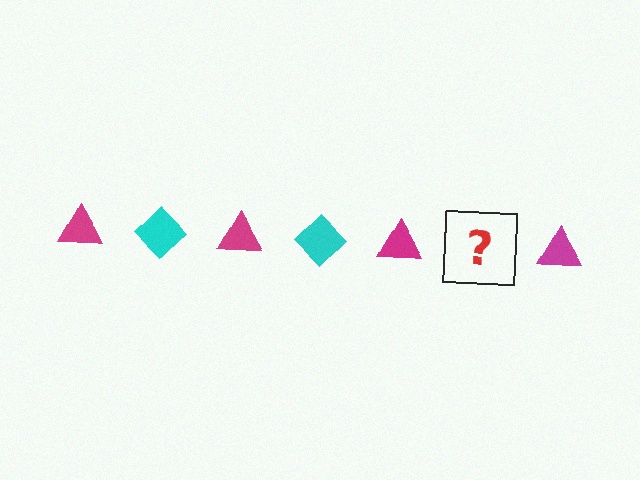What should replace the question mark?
The question mark should be replaced with a cyan diamond.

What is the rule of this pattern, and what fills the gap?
The rule is that the pattern alternates between magenta triangle and cyan diamond. The gap should be filled with a cyan diamond.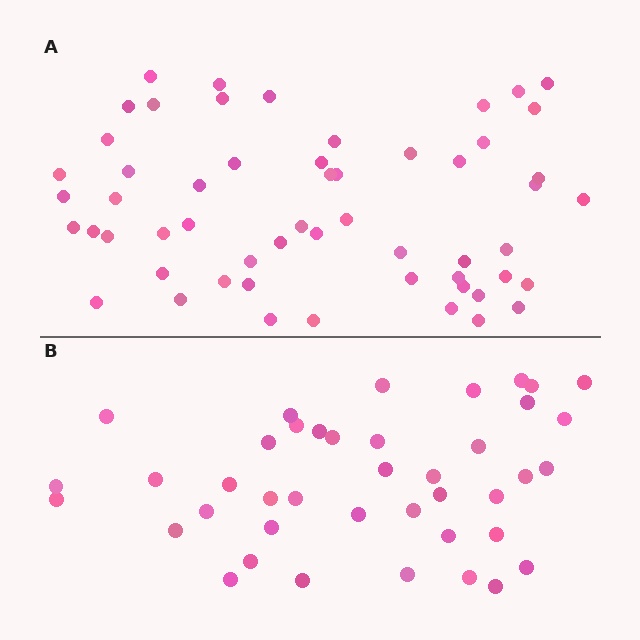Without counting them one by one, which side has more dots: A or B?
Region A (the top region) has more dots.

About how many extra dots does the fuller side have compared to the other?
Region A has approximately 15 more dots than region B.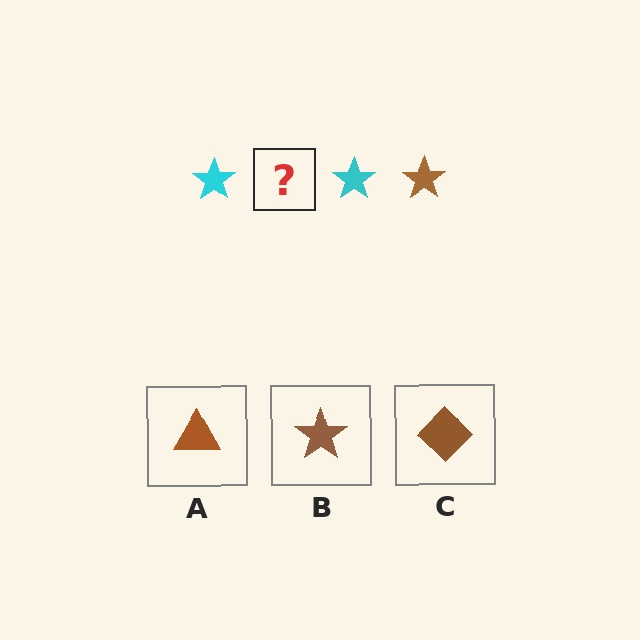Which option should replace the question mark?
Option B.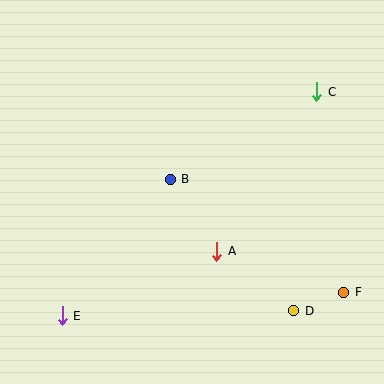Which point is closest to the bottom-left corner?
Point E is closest to the bottom-left corner.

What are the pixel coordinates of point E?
Point E is at (62, 316).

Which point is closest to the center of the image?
Point B at (170, 179) is closest to the center.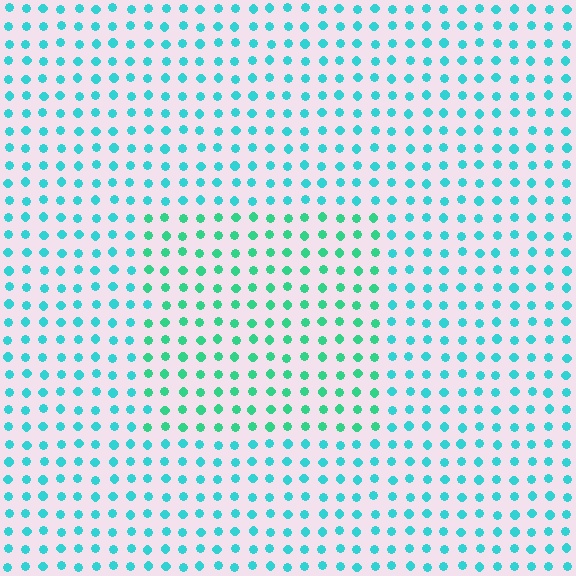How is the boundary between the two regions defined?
The boundary is defined purely by a slight shift in hue (about 29 degrees). Spacing, size, and orientation are identical on both sides.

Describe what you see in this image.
The image is filled with small cyan elements in a uniform arrangement. A rectangle-shaped region is visible where the elements are tinted to a slightly different hue, forming a subtle color boundary.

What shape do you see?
I see a rectangle.